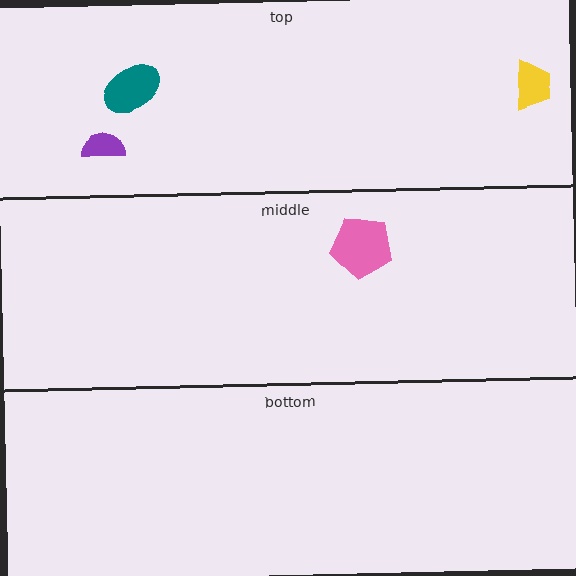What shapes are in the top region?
The yellow trapezoid, the teal ellipse, the purple semicircle.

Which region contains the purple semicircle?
The top region.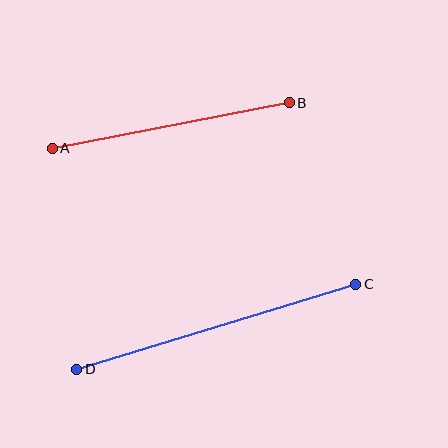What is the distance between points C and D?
The distance is approximately 291 pixels.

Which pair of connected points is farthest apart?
Points C and D are farthest apart.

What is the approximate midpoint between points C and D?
The midpoint is at approximately (216, 327) pixels.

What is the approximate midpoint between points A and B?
The midpoint is at approximately (171, 126) pixels.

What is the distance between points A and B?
The distance is approximately 241 pixels.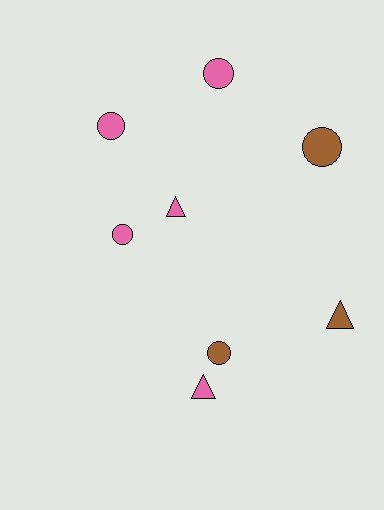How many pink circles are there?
There are 3 pink circles.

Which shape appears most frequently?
Circle, with 5 objects.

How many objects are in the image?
There are 8 objects.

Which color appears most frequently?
Pink, with 5 objects.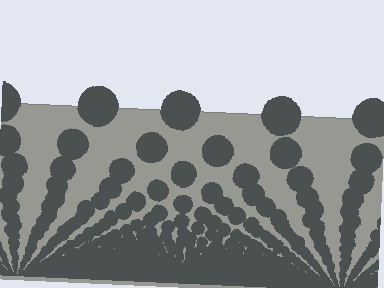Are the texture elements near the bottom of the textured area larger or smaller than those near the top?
Smaller. The gradient is inverted — elements near the bottom are smaller and denser.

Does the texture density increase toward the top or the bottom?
Density increases toward the bottom.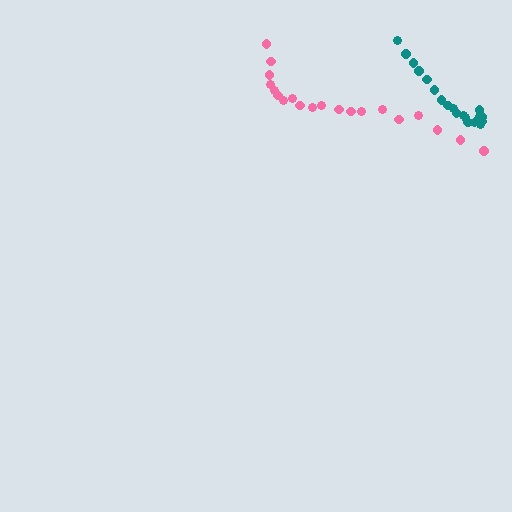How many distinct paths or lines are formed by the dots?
There are 2 distinct paths.